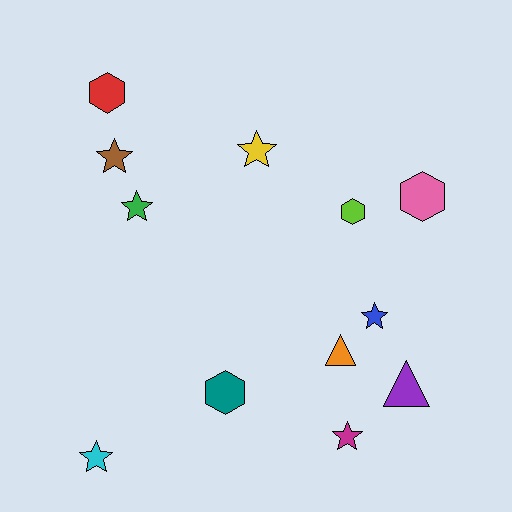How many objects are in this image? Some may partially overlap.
There are 12 objects.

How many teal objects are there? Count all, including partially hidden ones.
There is 1 teal object.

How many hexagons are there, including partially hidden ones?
There are 4 hexagons.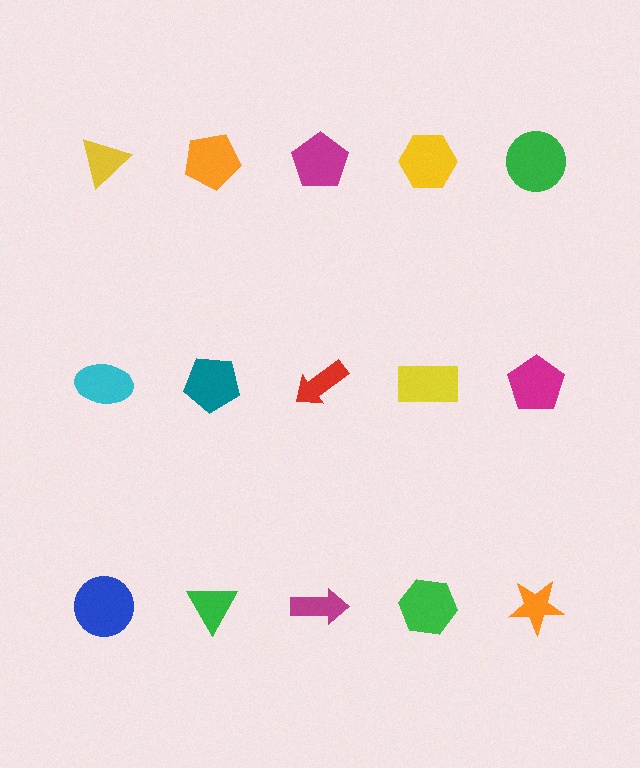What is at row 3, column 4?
A green hexagon.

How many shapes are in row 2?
5 shapes.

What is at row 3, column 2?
A green triangle.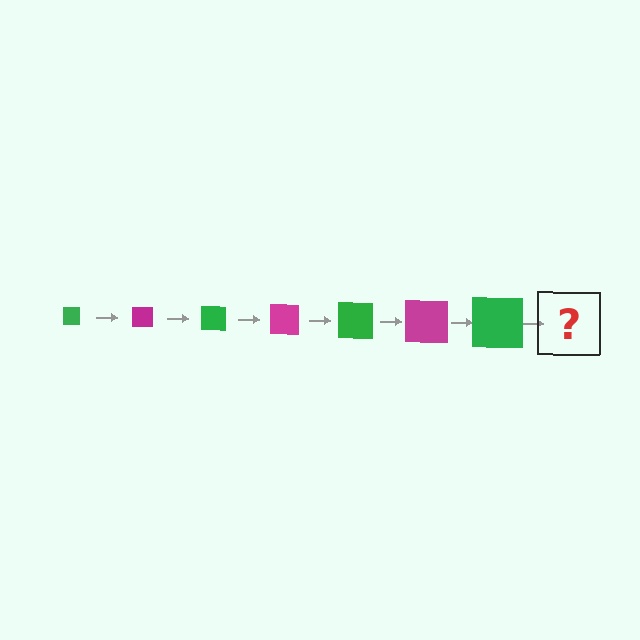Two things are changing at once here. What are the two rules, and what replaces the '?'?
The two rules are that the square grows larger each step and the color cycles through green and magenta. The '?' should be a magenta square, larger than the previous one.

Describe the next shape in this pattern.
It should be a magenta square, larger than the previous one.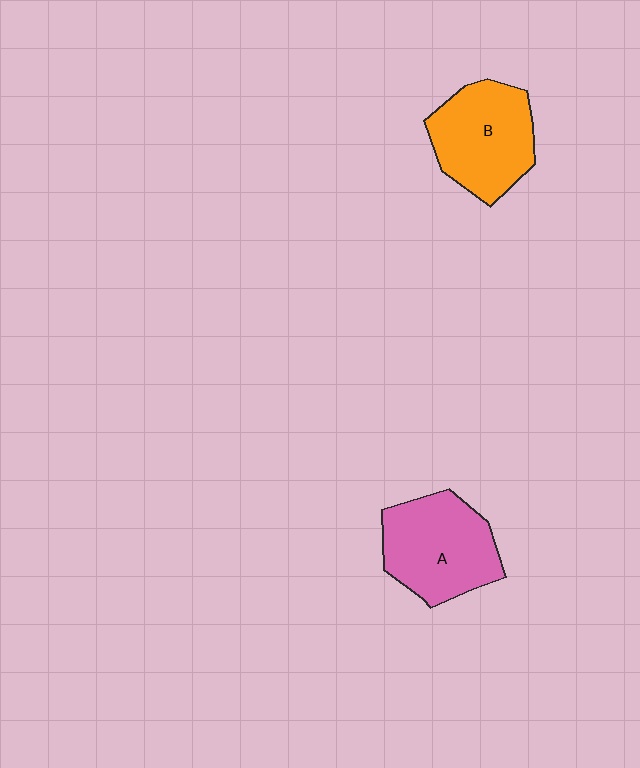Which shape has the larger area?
Shape A (pink).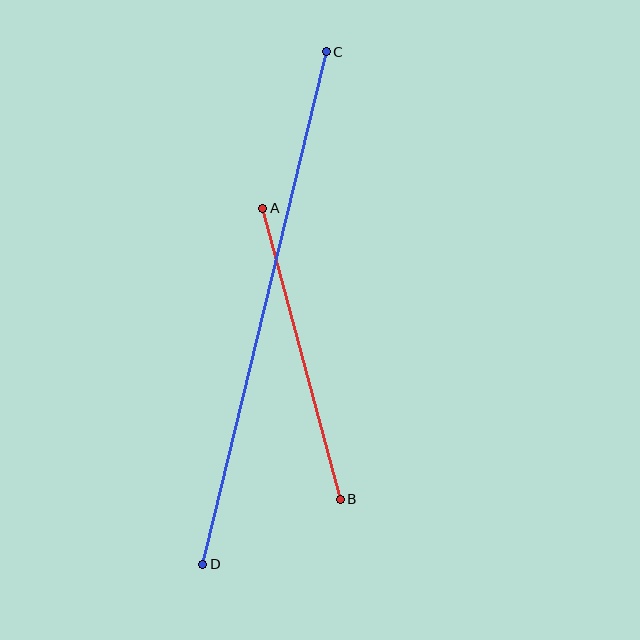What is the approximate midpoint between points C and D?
The midpoint is at approximately (264, 308) pixels.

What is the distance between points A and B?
The distance is approximately 301 pixels.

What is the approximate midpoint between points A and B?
The midpoint is at approximately (301, 354) pixels.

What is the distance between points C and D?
The distance is approximately 527 pixels.